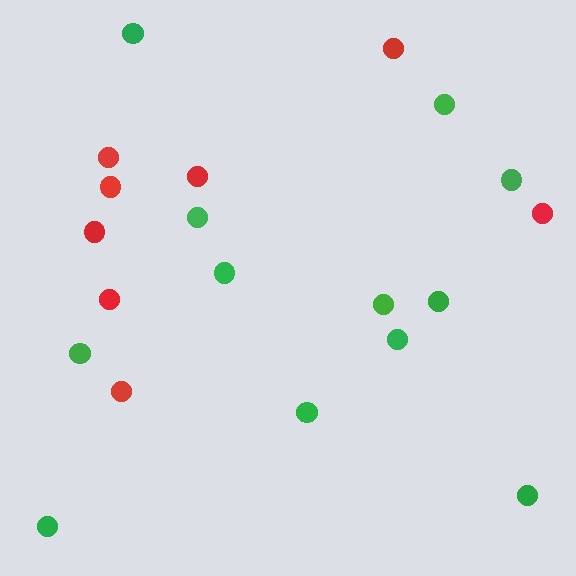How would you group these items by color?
There are 2 groups: one group of red circles (8) and one group of green circles (12).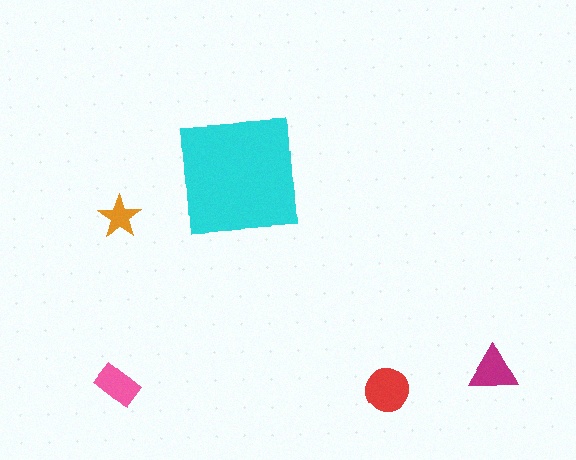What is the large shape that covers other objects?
A cyan square.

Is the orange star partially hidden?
No, the orange star is fully visible.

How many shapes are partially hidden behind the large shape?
0 shapes are partially hidden.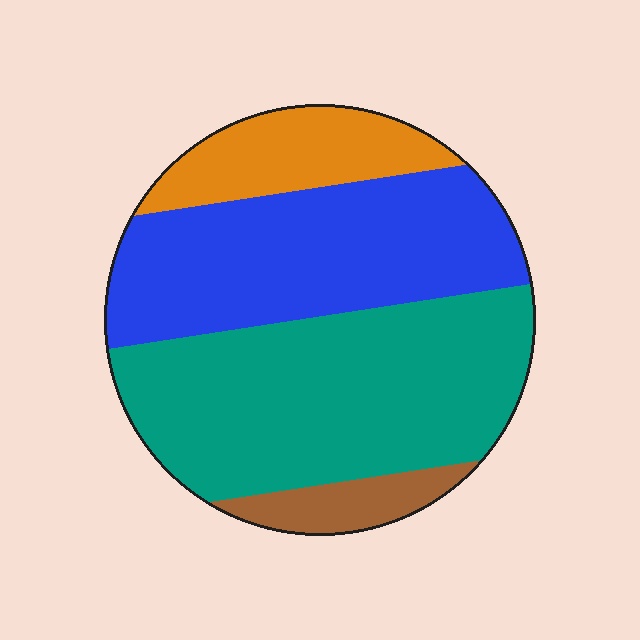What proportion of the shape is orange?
Orange takes up less than a sixth of the shape.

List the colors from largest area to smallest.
From largest to smallest: teal, blue, orange, brown.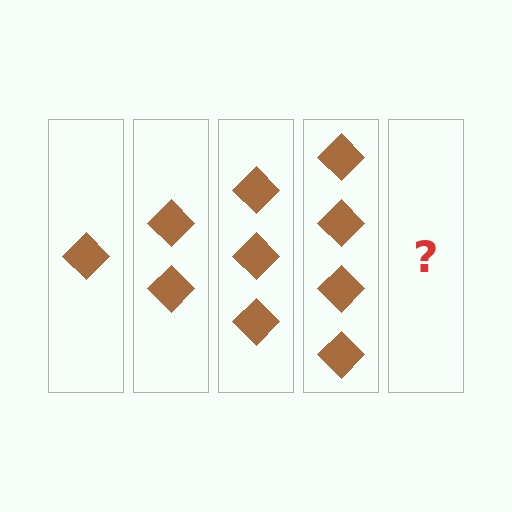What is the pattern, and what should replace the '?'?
The pattern is that each step adds one more diamond. The '?' should be 5 diamonds.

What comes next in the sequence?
The next element should be 5 diamonds.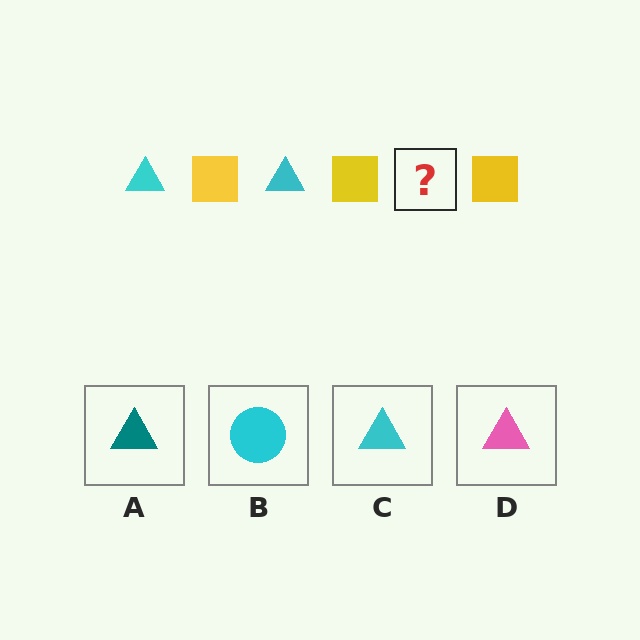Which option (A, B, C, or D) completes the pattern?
C.